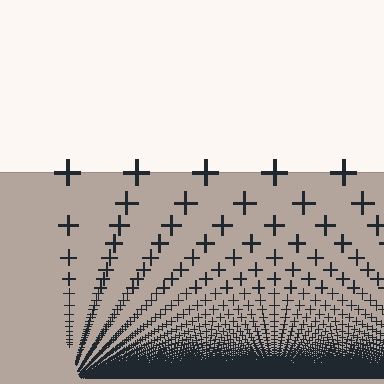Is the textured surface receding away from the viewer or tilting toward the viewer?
The surface appears to tilt toward the viewer. Texture elements get larger and sparser toward the top.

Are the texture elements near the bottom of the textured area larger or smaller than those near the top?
Smaller. The gradient is inverted — elements near the bottom are smaller and denser.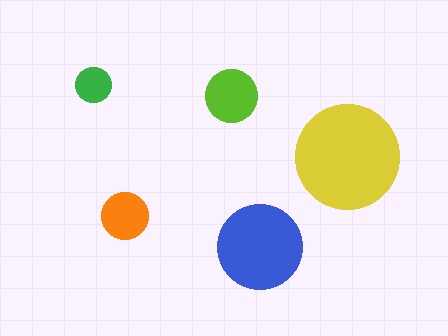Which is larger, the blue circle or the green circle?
The blue one.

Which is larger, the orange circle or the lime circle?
The lime one.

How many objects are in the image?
There are 5 objects in the image.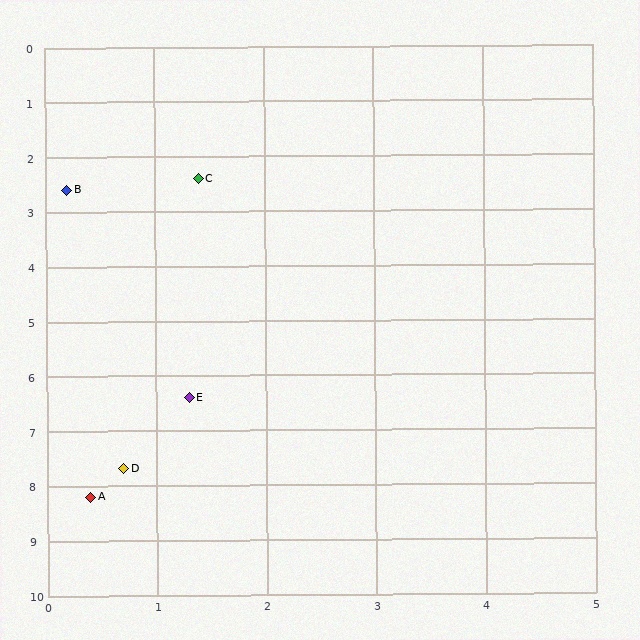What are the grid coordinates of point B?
Point B is at approximately (0.2, 2.6).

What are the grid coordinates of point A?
Point A is at approximately (0.4, 8.2).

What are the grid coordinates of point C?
Point C is at approximately (1.4, 2.4).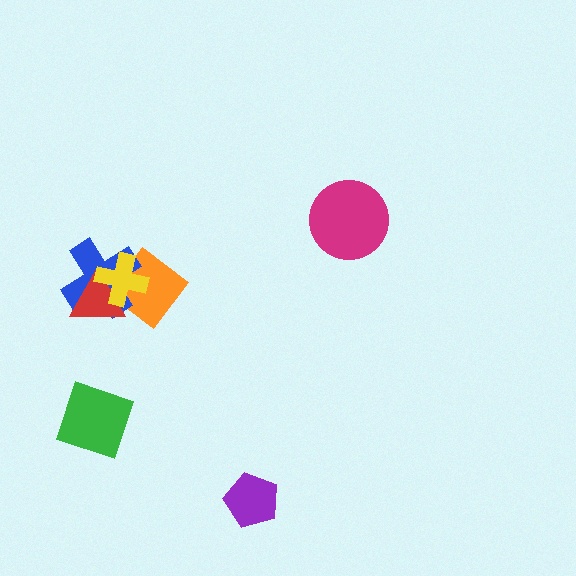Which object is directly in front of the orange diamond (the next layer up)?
The blue cross is directly in front of the orange diamond.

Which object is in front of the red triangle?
The yellow cross is in front of the red triangle.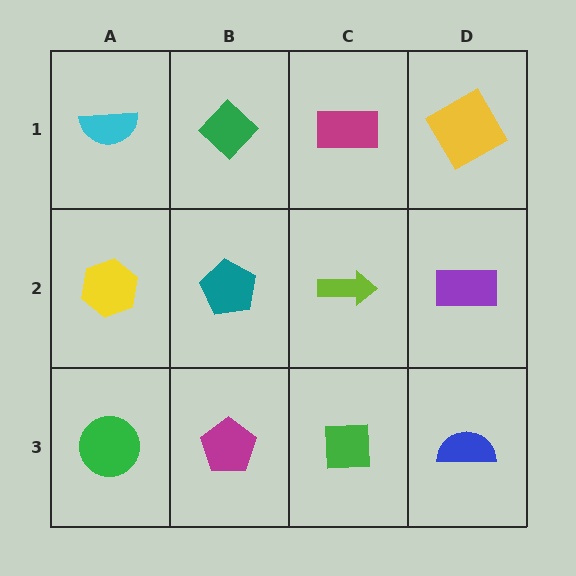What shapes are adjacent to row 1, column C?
A lime arrow (row 2, column C), a green diamond (row 1, column B), a yellow square (row 1, column D).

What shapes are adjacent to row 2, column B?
A green diamond (row 1, column B), a magenta pentagon (row 3, column B), a yellow hexagon (row 2, column A), a lime arrow (row 2, column C).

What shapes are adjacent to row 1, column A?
A yellow hexagon (row 2, column A), a green diamond (row 1, column B).